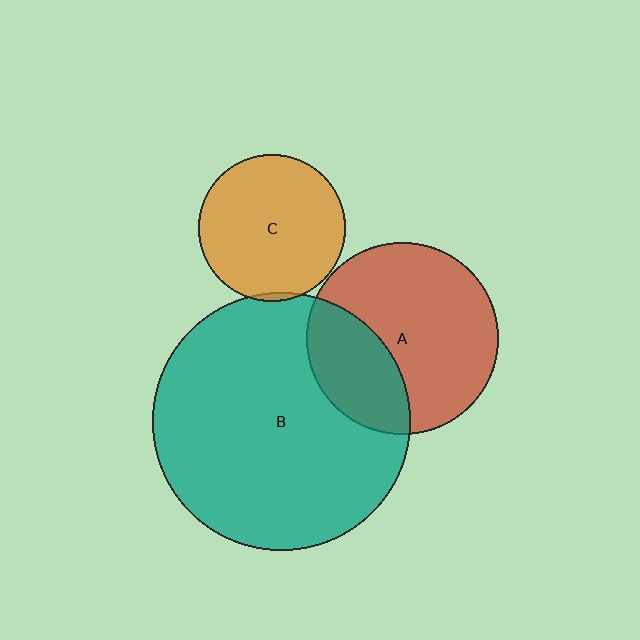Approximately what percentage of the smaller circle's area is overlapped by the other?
Approximately 30%.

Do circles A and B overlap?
Yes.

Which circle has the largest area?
Circle B (teal).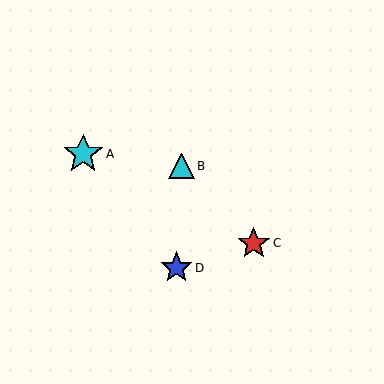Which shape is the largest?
The cyan star (labeled A) is the largest.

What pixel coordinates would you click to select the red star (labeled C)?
Click at (254, 243) to select the red star C.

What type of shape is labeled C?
Shape C is a red star.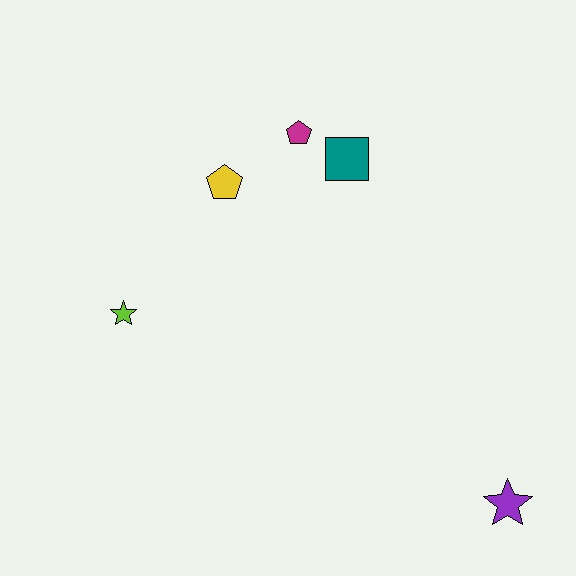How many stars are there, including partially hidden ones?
There are 2 stars.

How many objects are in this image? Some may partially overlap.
There are 5 objects.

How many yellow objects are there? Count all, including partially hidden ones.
There is 1 yellow object.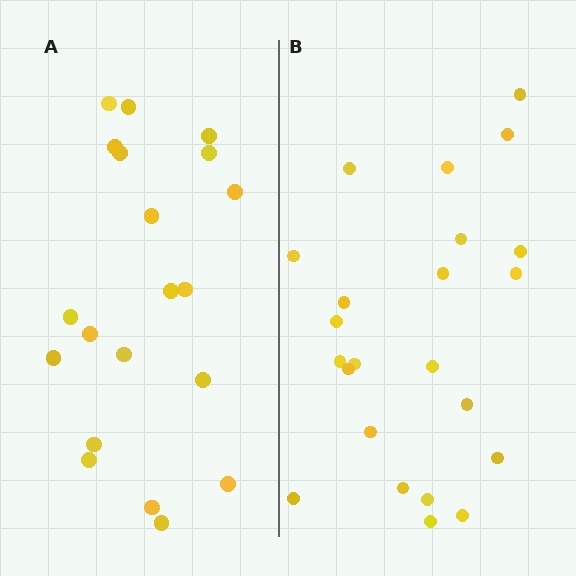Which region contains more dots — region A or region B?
Region B (the right region) has more dots.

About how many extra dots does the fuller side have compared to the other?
Region B has just a few more — roughly 2 or 3 more dots than region A.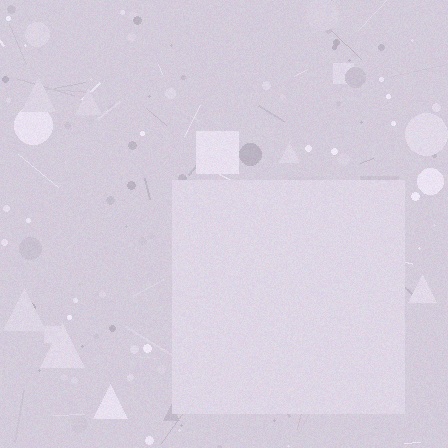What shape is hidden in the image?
A square is hidden in the image.